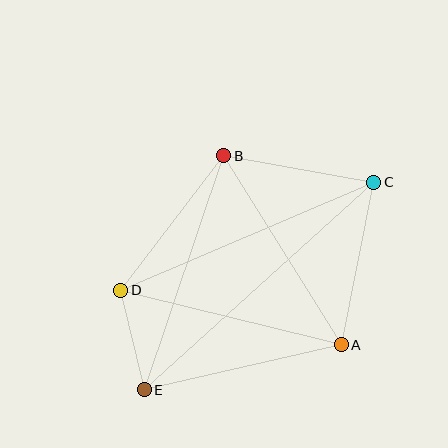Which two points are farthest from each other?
Points C and E are farthest from each other.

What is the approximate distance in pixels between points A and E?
The distance between A and E is approximately 202 pixels.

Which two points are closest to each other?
Points D and E are closest to each other.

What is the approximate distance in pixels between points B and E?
The distance between B and E is approximately 247 pixels.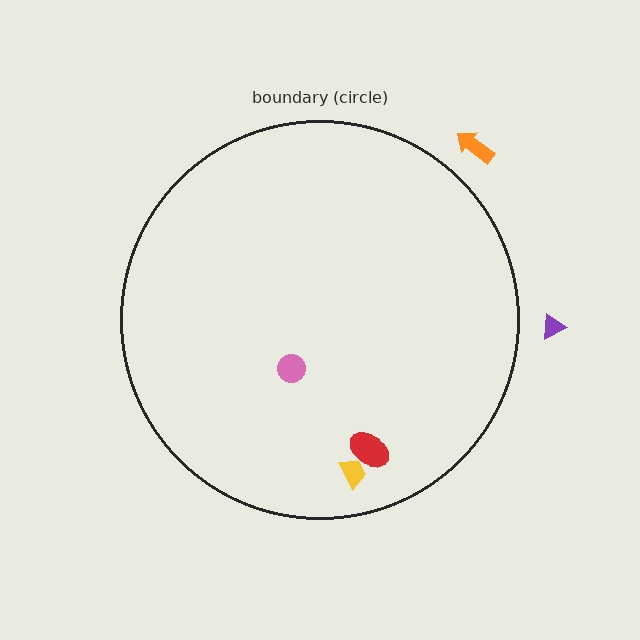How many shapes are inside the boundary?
3 inside, 2 outside.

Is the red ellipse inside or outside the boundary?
Inside.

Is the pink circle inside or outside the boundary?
Inside.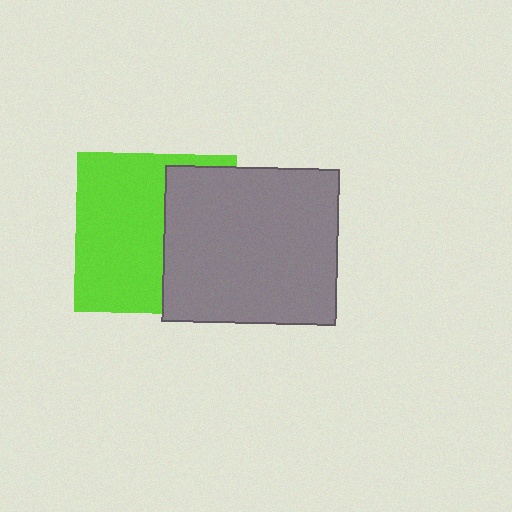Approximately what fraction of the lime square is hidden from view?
Roughly 42% of the lime square is hidden behind the gray rectangle.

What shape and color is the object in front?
The object in front is a gray rectangle.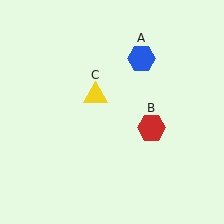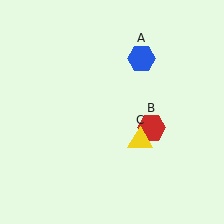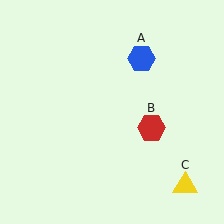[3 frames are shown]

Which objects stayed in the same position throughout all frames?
Blue hexagon (object A) and red hexagon (object B) remained stationary.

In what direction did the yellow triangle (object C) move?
The yellow triangle (object C) moved down and to the right.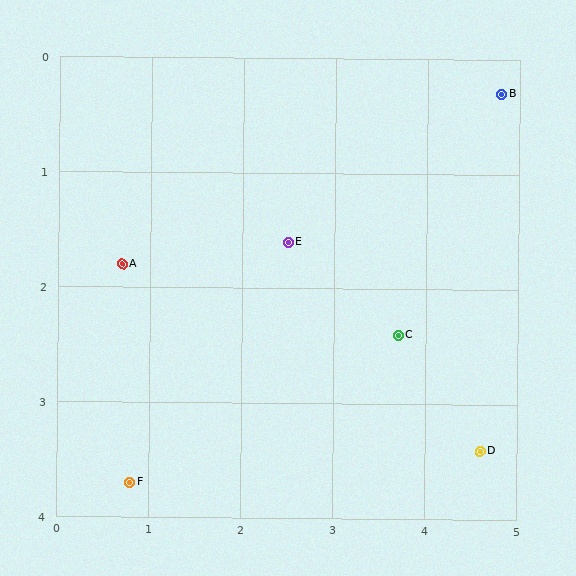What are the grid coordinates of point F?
Point F is at approximately (0.8, 3.7).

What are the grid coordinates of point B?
Point B is at approximately (4.8, 0.3).